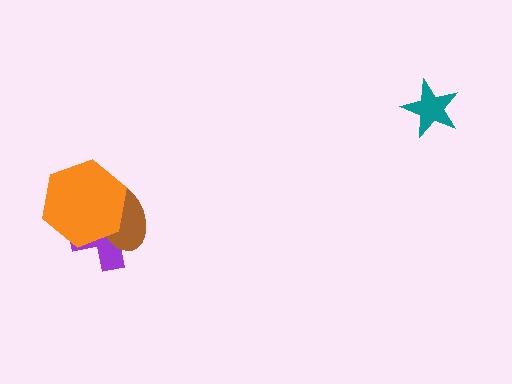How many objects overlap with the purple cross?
2 objects overlap with the purple cross.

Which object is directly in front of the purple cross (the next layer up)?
The brown ellipse is directly in front of the purple cross.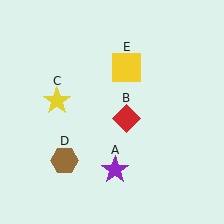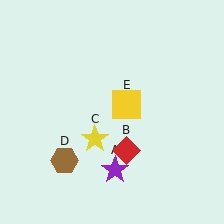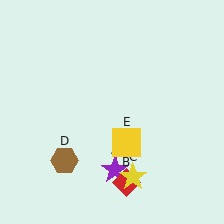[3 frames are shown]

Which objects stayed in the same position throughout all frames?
Purple star (object A) and brown hexagon (object D) remained stationary.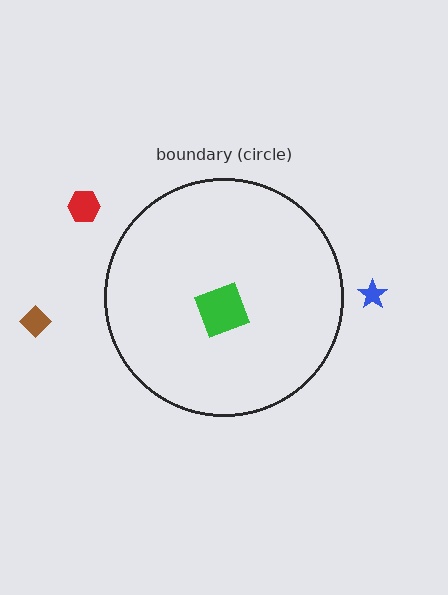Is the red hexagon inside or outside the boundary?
Outside.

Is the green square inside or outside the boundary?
Inside.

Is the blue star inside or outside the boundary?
Outside.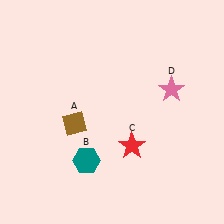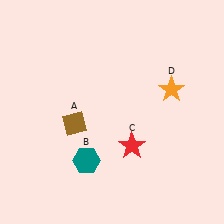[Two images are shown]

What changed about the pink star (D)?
In Image 1, D is pink. In Image 2, it changed to orange.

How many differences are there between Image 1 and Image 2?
There is 1 difference between the two images.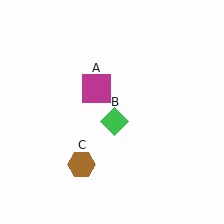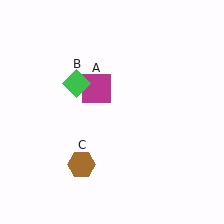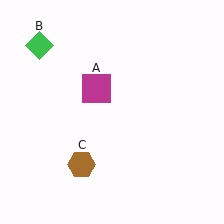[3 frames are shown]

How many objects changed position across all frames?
1 object changed position: green diamond (object B).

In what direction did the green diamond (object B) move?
The green diamond (object B) moved up and to the left.